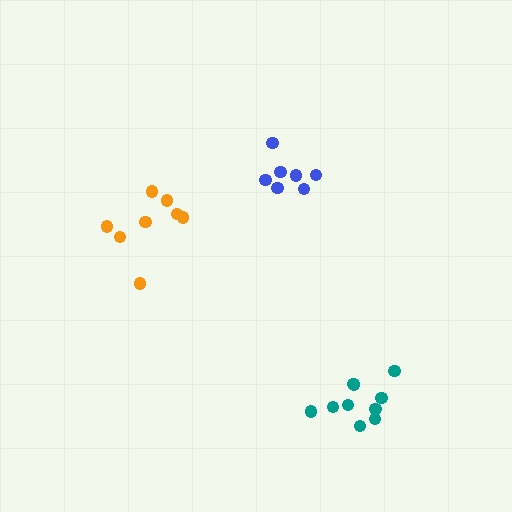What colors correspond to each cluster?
The clusters are colored: teal, blue, orange.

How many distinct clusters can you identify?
There are 3 distinct clusters.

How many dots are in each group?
Group 1: 10 dots, Group 2: 7 dots, Group 3: 8 dots (25 total).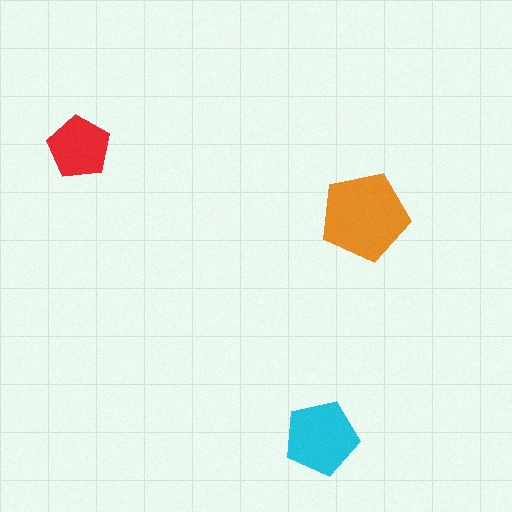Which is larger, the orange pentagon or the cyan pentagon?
The orange one.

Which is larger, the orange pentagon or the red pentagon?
The orange one.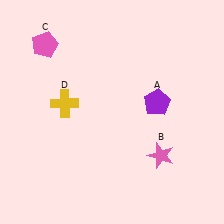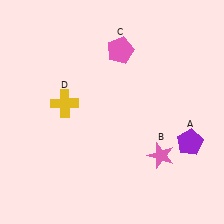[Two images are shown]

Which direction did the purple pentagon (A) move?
The purple pentagon (A) moved down.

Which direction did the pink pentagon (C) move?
The pink pentagon (C) moved right.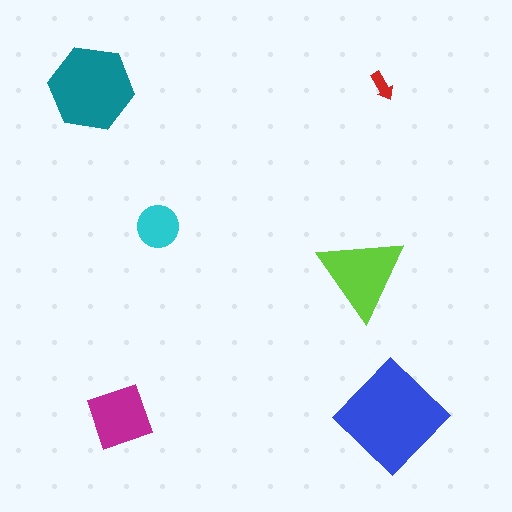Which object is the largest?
The blue diamond.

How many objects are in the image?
There are 6 objects in the image.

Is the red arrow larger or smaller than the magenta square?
Smaller.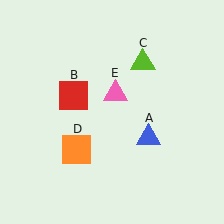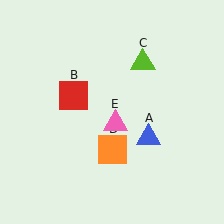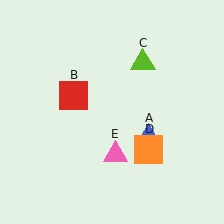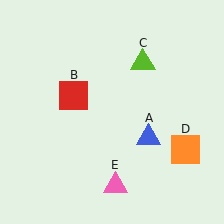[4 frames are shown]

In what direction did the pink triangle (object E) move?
The pink triangle (object E) moved down.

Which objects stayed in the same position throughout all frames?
Blue triangle (object A) and red square (object B) and lime triangle (object C) remained stationary.